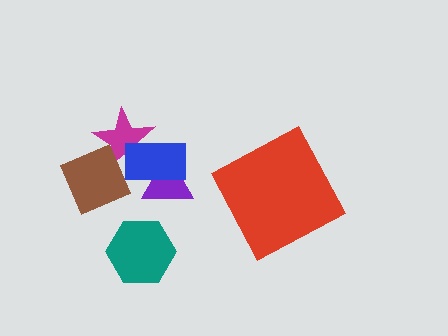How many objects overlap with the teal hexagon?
0 objects overlap with the teal hexagon.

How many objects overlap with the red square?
0 objects overlap with the red square.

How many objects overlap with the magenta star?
2 objects overlap with the magenta star.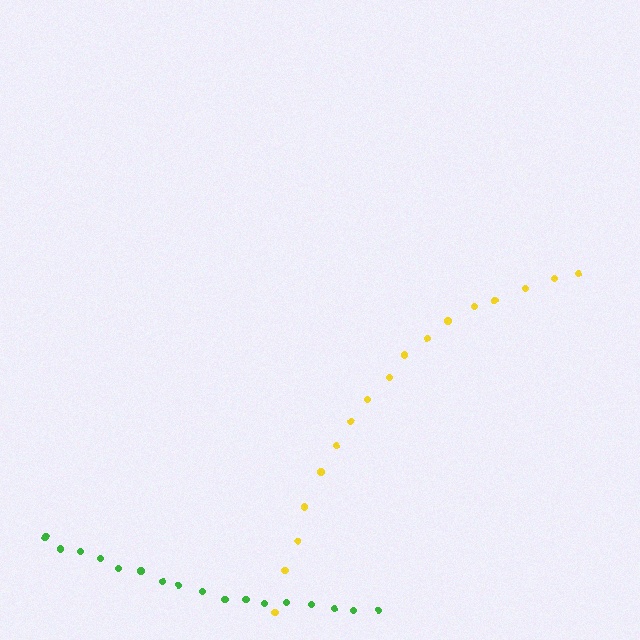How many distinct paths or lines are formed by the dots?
There are 2 distinct paths.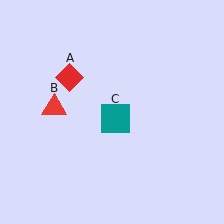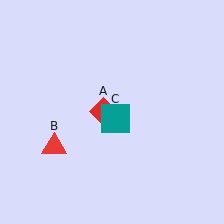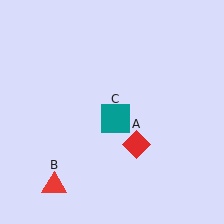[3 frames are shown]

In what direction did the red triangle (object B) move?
The red triangle (object B) moved down.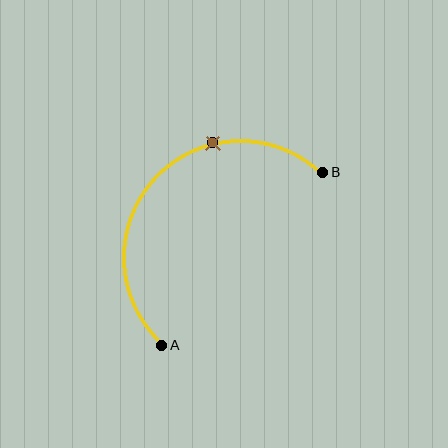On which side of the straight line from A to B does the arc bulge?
The arc bulges above and to the left of the straight line connecting A and B.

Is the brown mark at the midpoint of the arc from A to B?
No. The brown mark lies on the arc but is closer to endpoint B. The arc midpoint would be at the point on the curve equidistant along the arc from both A and B.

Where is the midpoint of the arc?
The arc midpoint is the point on the curve farthest from the straight line joining A and B. It sits above and to the left of that line.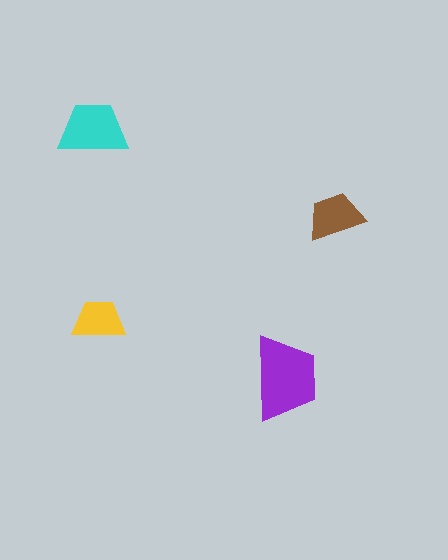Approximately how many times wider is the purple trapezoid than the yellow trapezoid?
About 1.5 times wider.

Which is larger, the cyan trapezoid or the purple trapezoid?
The purple one.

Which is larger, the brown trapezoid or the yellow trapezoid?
The brown one.